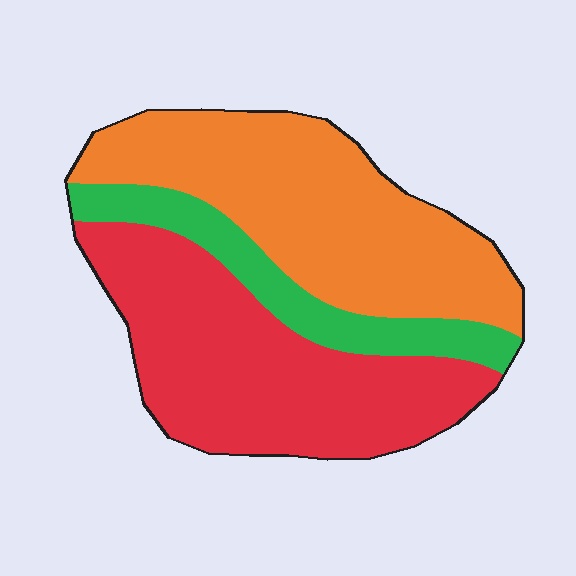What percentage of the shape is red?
Red takes up about two fifths (2/5) of the shape.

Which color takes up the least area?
Green, at roughly 15%.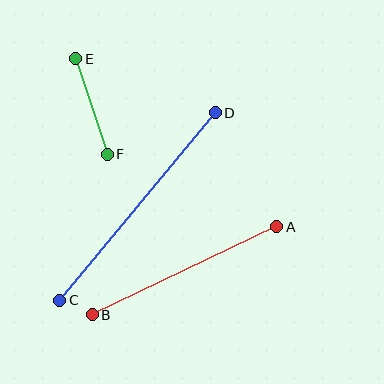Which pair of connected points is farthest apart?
Points C and D are farthest apart.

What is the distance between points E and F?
The distance is approximately 100 pixels.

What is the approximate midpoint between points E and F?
The midpoint is at approximately (92, 107) pixels.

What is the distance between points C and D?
The distance is approximately 244 pixels.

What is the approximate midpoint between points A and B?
The midpoint is at approximately (185, 271) pixels.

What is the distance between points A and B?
The distance is approximately 204 pixels.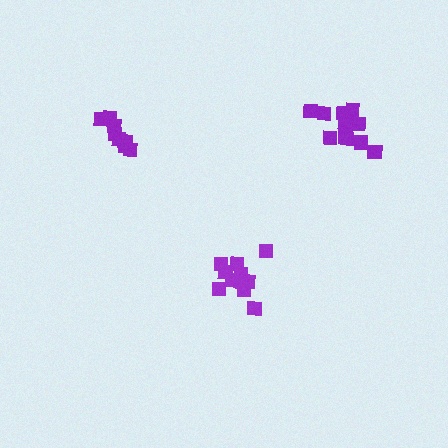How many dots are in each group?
Group 1: 11 dots, Group 2: 8 dots, Group 3: 13 dots (32 total).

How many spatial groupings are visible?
There are 3 spatial groupings.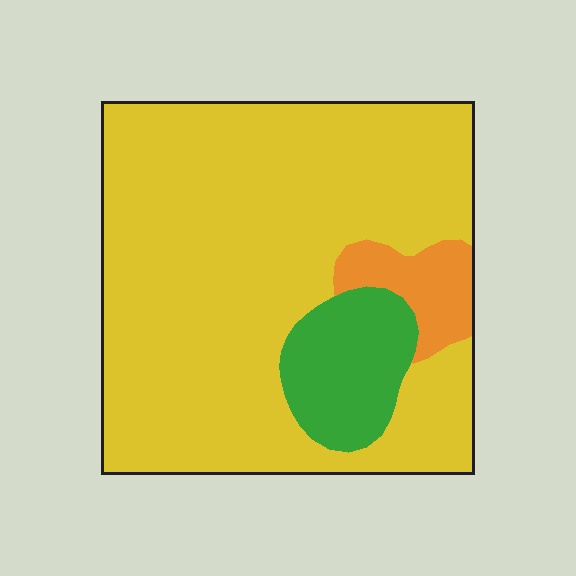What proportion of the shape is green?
Green covers 12% of the shape.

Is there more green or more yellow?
Yellow.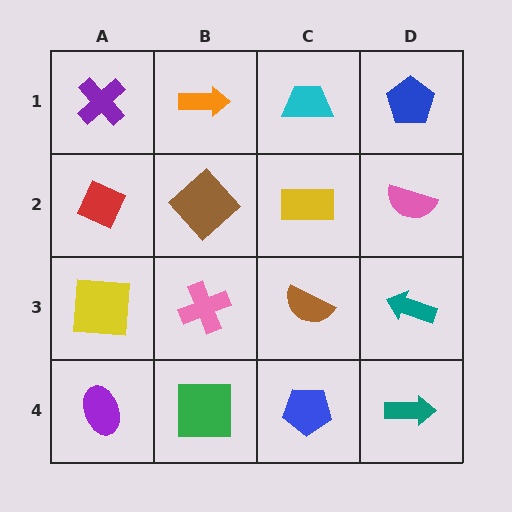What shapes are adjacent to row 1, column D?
A pink semicircle (row 2, column D), a cyan trapezoid (row 1, column C).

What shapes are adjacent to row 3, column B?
A brown diamond (row 2, column B), a green square (row 4, column B), a yellow square (row 3, column A), a brown semicircle (row 3, column C).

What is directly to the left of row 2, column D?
A yellow rectangle.